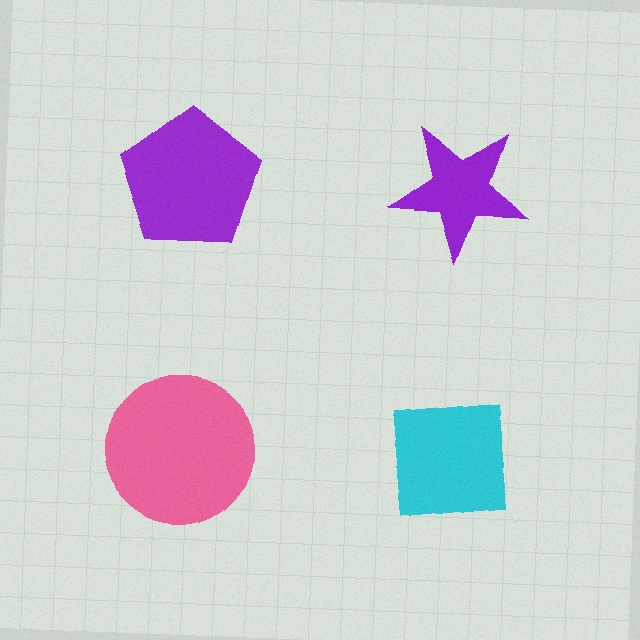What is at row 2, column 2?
A cyan square.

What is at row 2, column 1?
A pink circle.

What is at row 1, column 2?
A purple star.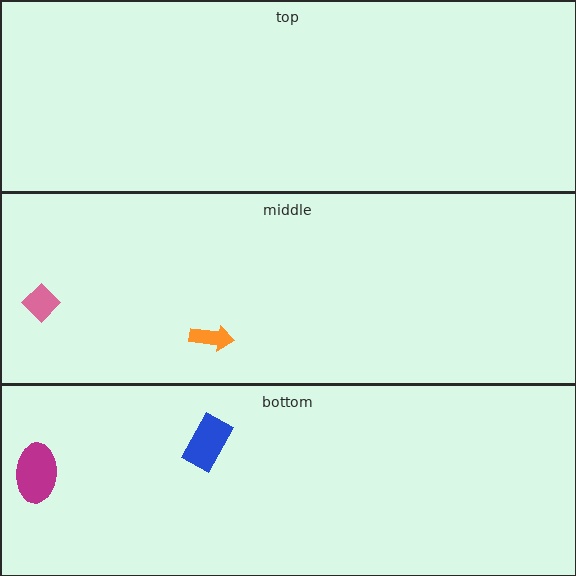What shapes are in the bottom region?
The blue rectangle, the magenta ellipse.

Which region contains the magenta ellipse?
The bottom region.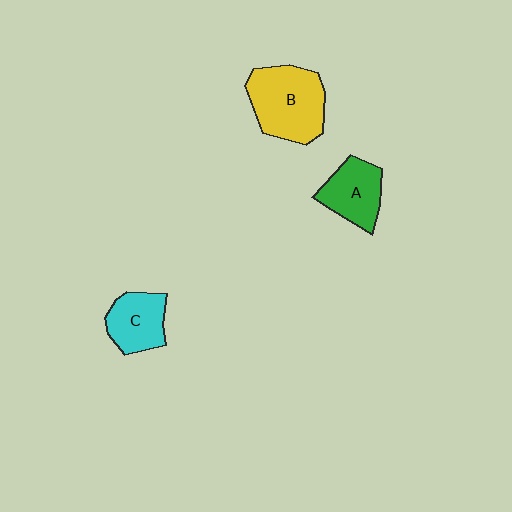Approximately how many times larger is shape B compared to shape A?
Approximately 1.5 times.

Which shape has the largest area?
Shape B (yellow).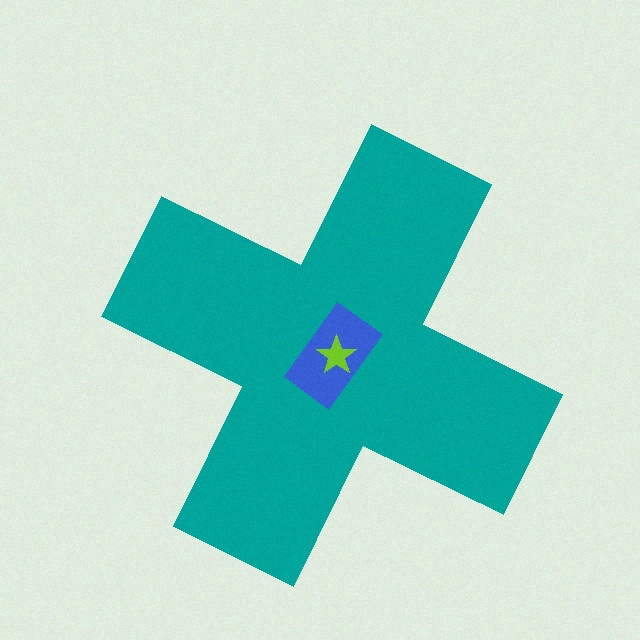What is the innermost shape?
The lime star.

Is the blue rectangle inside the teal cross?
Yes.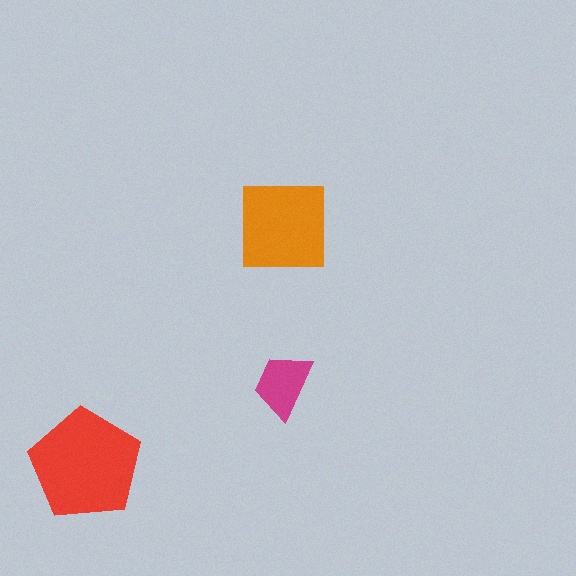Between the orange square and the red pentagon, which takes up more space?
The red pentagon.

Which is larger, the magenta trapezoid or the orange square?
The orange square.